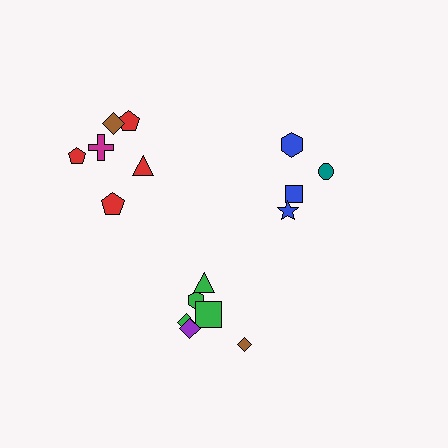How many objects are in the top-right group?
There are 4 objects.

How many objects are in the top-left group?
There are 6 objects.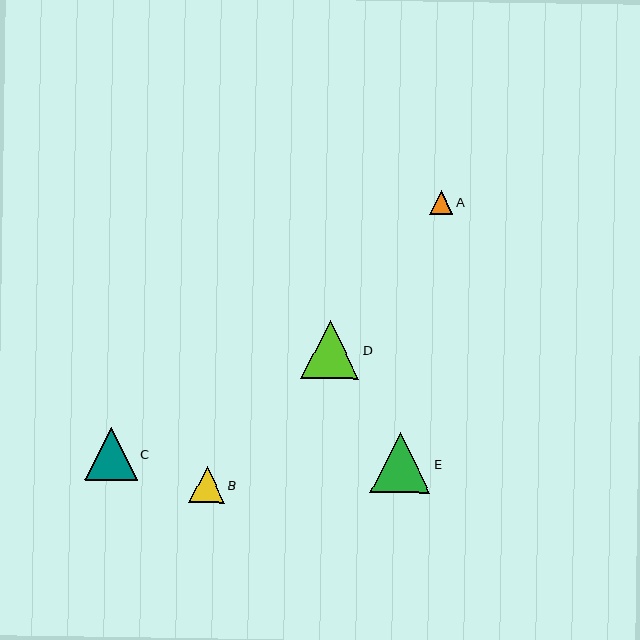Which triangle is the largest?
Triangle E is the largest with a size of approximately 60 pixels.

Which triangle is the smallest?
Triangle A is the smallest with a size of approximately 24 pixels.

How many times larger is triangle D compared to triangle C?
Triangle D is approximately 1.1 times the size of triangle C.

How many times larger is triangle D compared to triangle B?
Triangle D is approximately 1.6 times the size of triangle B.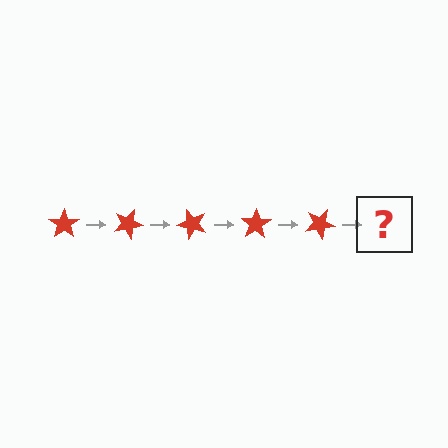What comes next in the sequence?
The next element should be a red star rotated 125 degrees.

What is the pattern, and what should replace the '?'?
The pattern is that the star rotates 25 degrees each step. The '?' should be a red star rotated 125 degrees.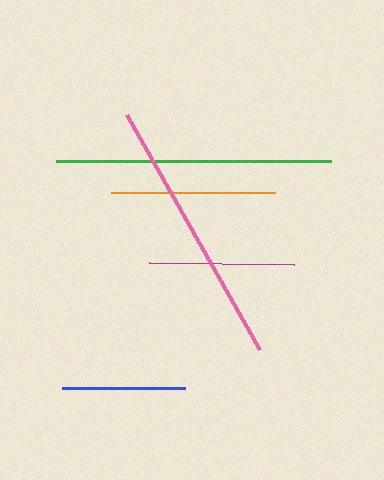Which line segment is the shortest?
The blue line is the shortest at approximately 123 pixels.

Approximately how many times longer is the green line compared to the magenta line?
The green line is approximately 1.9 times the length of the magenta line.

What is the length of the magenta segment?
The magenta segment is approximately 144 pixels long.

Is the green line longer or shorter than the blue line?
The green line is longer than the blue line.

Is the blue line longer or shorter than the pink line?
The pink line is longer than the blue line.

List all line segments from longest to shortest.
From longest to shortest: green, pink, orange, magenta, blue.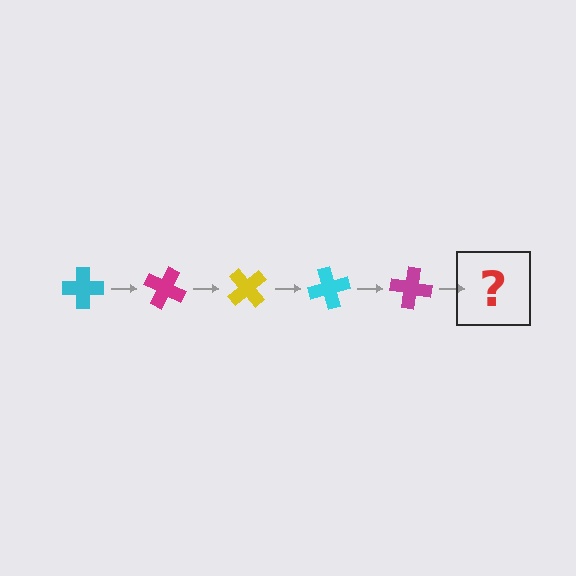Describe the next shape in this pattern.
It should be a yellow cross, rotated 125 degrees from the start.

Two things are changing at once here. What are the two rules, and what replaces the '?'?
The two rules are that it rotates 25 degrees each step and the color cycles through cyan, magenta, and yellow. The '?' should be a yellow cross, rotated 125 degrees from the start.